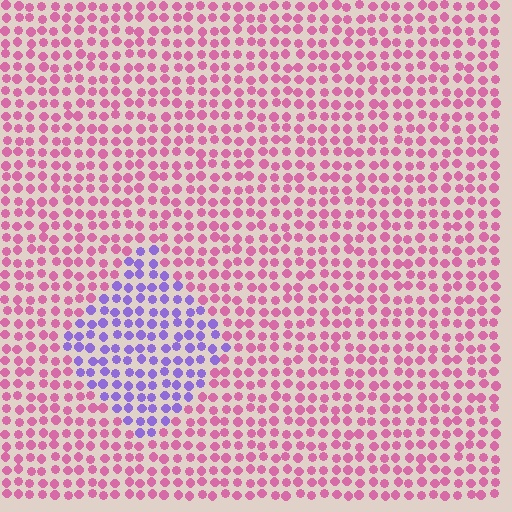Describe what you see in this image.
The image is filled with small pink elements in a uniform arrangement. A diamond-shaped region is visible where the elements are tinted to a slightly different hue, forming a subtle color boundary.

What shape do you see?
I see a diamond.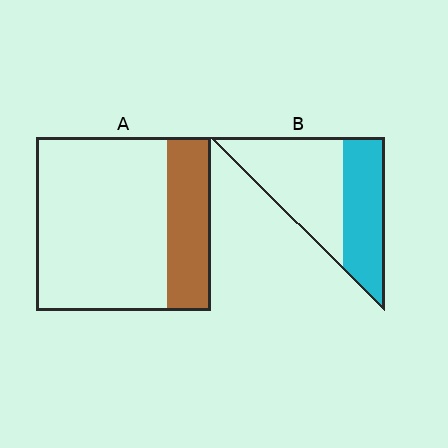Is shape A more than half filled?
No.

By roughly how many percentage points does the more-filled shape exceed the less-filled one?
By roughly 15 percentage points (B over A).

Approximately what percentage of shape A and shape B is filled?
A is approximately 25% and B is approximately 40%.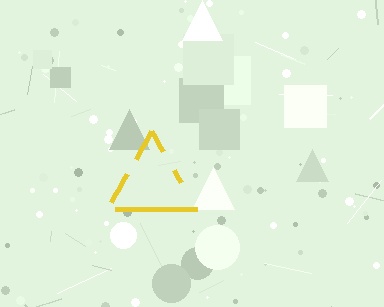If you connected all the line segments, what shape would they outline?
They would outline a triangle.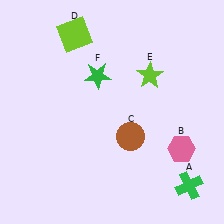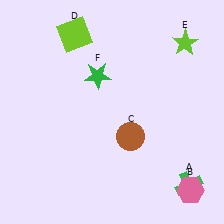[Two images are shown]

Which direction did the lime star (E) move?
The lime star (E) moved right.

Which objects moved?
The objects that moved are: the pink hexagon (B), the lime star (E).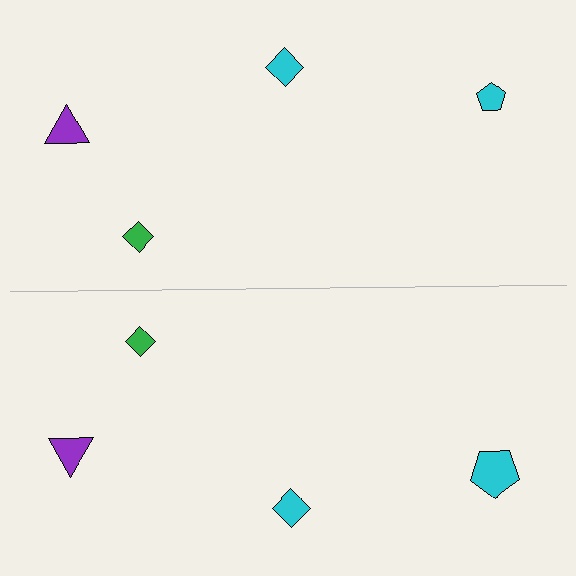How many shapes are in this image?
There are 8 shapes in this image.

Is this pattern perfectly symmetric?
No, the pattern is not perfectly symmetric. The cyan pentagon on the bottom side has a different size than its mirror counterpart.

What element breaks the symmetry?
The cyan pentagon on the bottom side has a different size than its mirror counterpart.